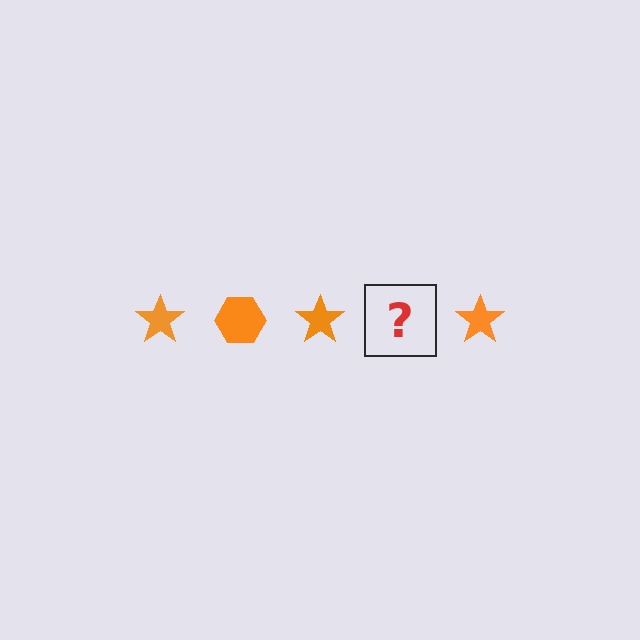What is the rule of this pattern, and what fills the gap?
The rule is that the pattern cycles through star, hexagon shapes in orange. The gap should be filled with an orange hexagon.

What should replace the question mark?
The question mark should be replaced with an orange hexagon.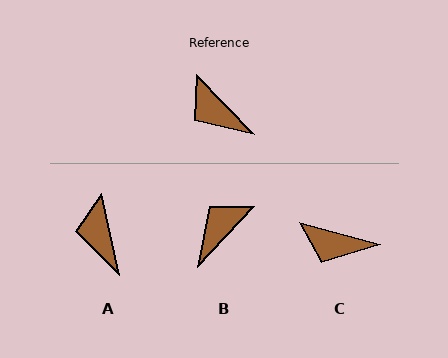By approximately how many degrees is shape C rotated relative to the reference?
Approximately 30 degrees counter-clockwise.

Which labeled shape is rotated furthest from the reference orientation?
B, about 88 degrees away.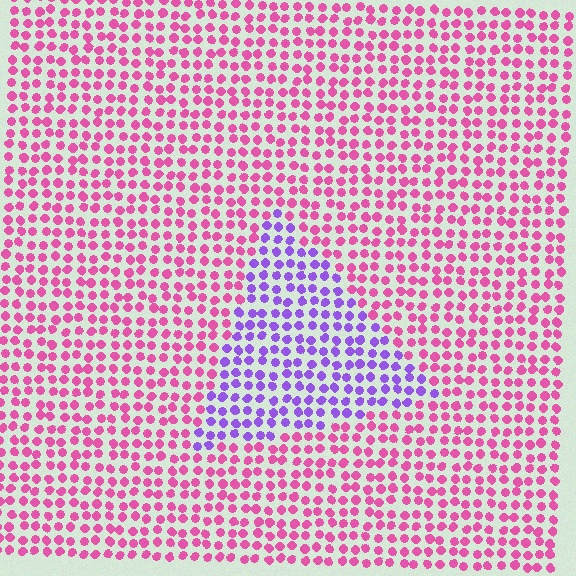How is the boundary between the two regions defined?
The boundary is defined purely by a slight shift in hue (about 57 degrees). Spacing, size, and orientation are identical on both sides.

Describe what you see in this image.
The image is filled with small pink elements in a uniform arrangement. A triangle-shaped region is visible where the elements are tinted to a slightly different hue, forming a subtle color boundary.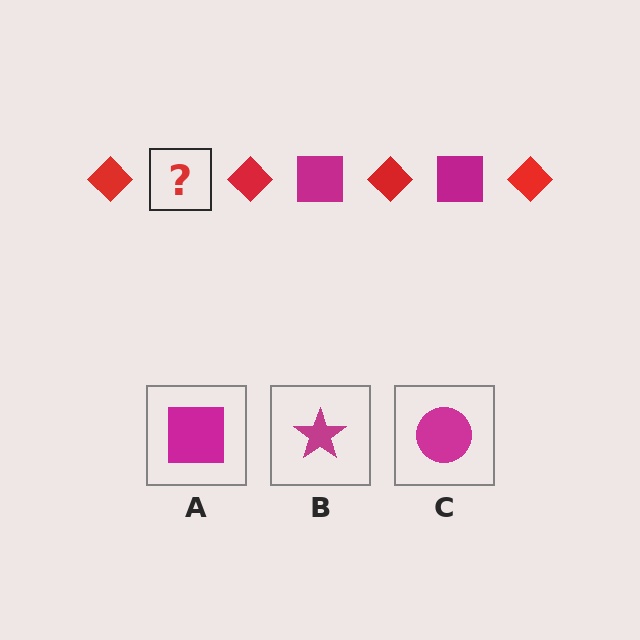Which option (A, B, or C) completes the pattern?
A.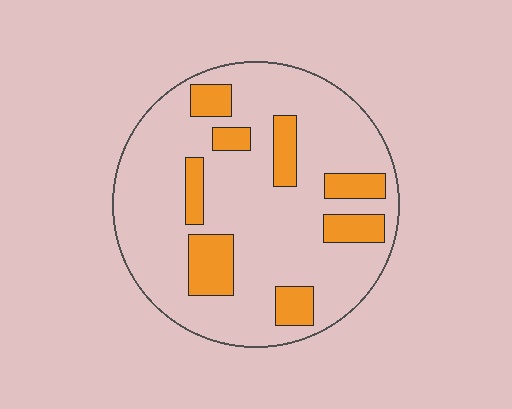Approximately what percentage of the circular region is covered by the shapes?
Approximately 20%.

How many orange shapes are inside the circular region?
8.